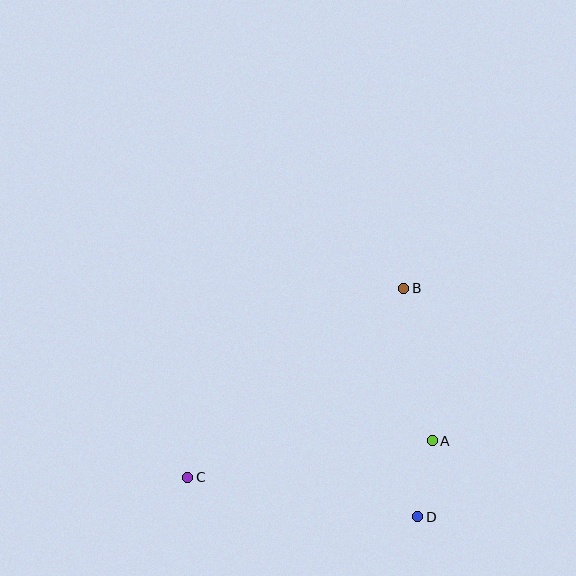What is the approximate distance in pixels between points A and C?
The distance between A and C is approximately 247 pixels.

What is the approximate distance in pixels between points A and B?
The distance between A and B is approximately 155 pixels.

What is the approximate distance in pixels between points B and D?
The distance between B and D is approximately 229 pixels.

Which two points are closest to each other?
Points A and D are closest to each other.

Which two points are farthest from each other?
Points B and C are farthest from each other.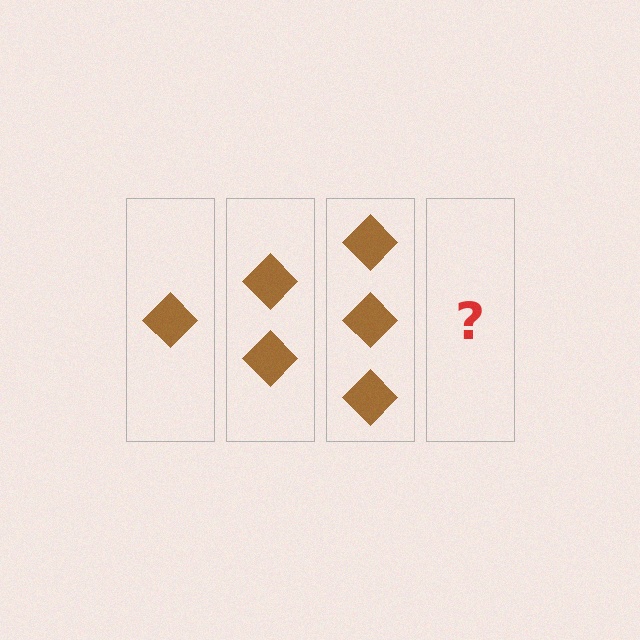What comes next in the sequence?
The next element should be 4 diamonds.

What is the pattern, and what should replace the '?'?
The pattern is that each step adds one more diamond. The '?' should be 4 diamonds.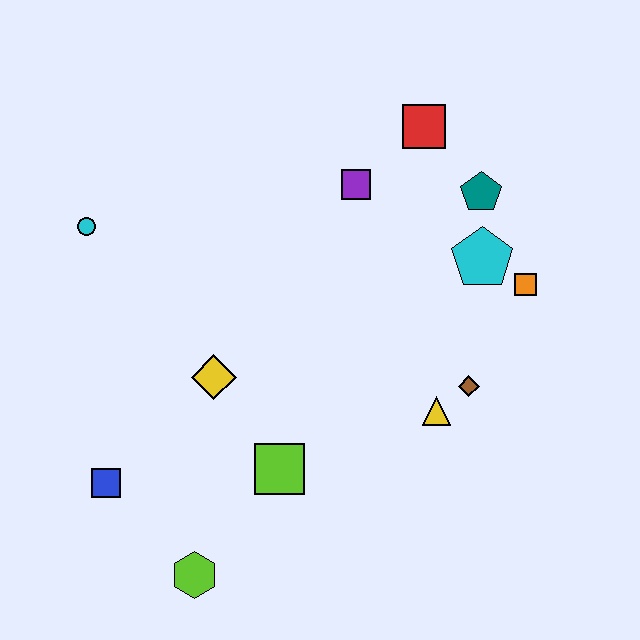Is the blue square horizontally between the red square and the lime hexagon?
No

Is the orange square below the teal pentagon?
Yes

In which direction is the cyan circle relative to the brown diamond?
The cyan circle is to the left of the brown diamond.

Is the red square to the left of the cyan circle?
No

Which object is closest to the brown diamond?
The yellow triangle is closest to the brown diamond.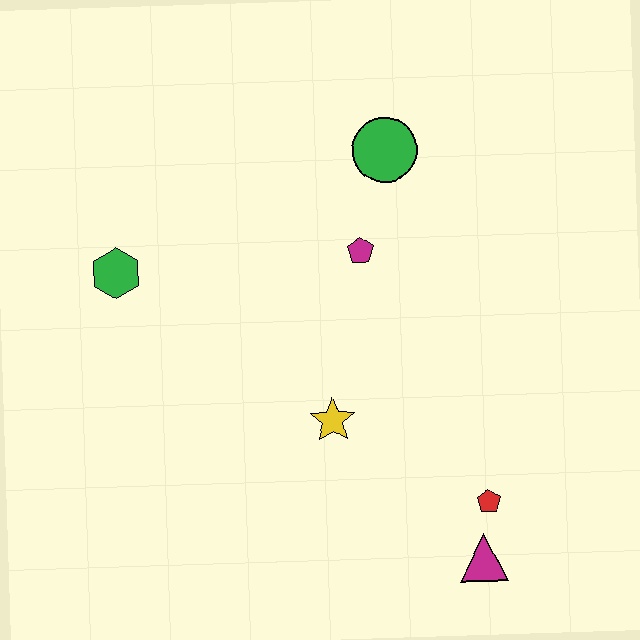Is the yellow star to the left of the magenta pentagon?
Yes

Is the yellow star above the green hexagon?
No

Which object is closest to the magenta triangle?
The red pentagon is closest to the magenta triangle.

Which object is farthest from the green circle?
The magenta triangle is farthest from the green circle.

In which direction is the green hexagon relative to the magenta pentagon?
The green hexagon is to the left of the magenta pentagon.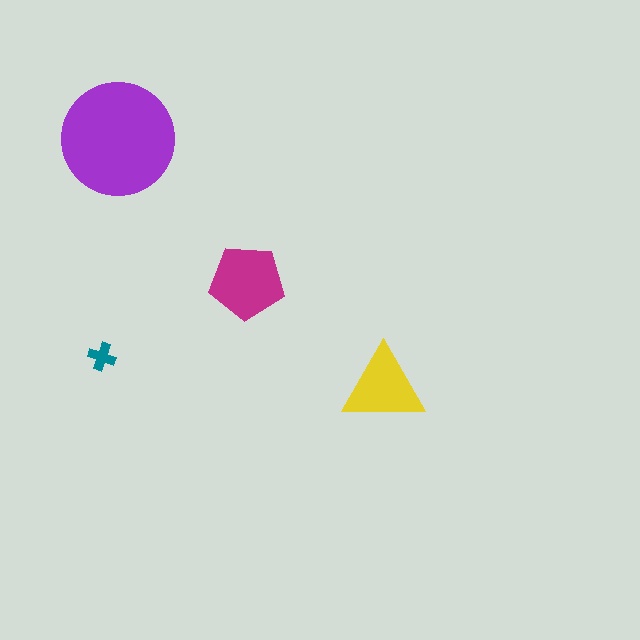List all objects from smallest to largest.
The teal cross, the yellow triangle, the magenta pentagon, the purple circle.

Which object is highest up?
The purple circle is topmost.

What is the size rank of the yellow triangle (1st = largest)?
3rd.